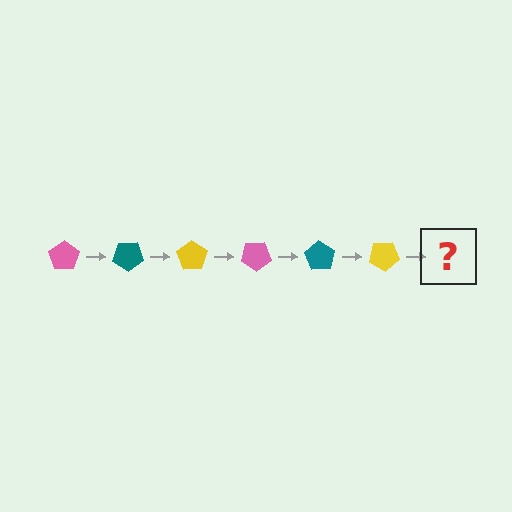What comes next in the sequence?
The next element should be a pink pentagon, rotated 210 degrees from the start.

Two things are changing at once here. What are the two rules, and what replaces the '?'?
The two rules are that it rotates 35 degrees each step and the color cycles through pink, teal, and yellow. The '?' should be a pink pentagon, rotated 210 degrees from the start.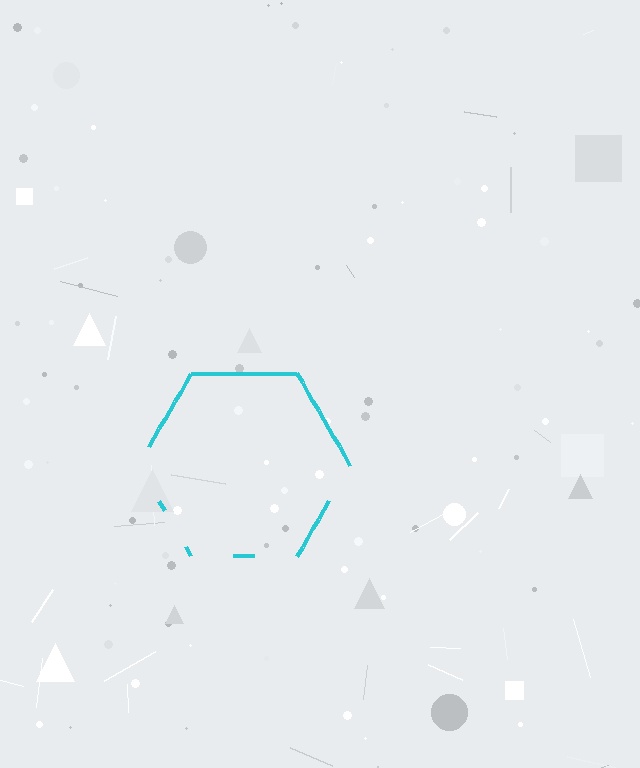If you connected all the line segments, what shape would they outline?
They would outline a hexagon.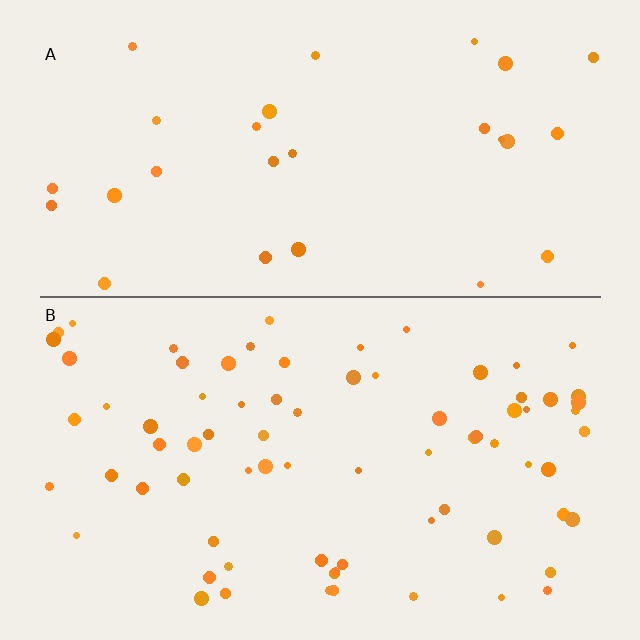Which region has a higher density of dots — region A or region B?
B (the bottom).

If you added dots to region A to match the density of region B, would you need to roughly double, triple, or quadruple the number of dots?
Approximately triple.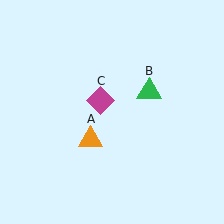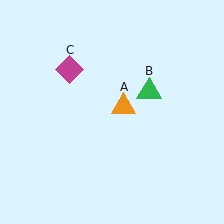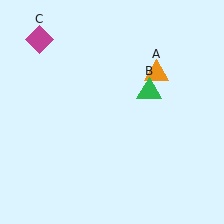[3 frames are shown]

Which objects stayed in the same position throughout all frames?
Green triangle (object B) remained stationary.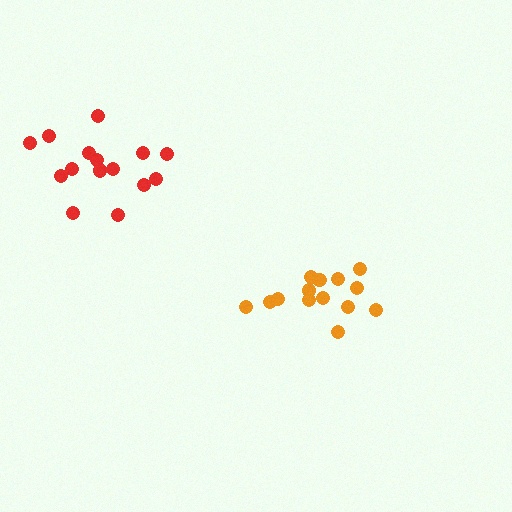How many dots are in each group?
Group 1: 14 dots, Group 2: 15 dots (29 total).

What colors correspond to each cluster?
The clusters are colored: orange, red.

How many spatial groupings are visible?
There are 2 spatial groupings.